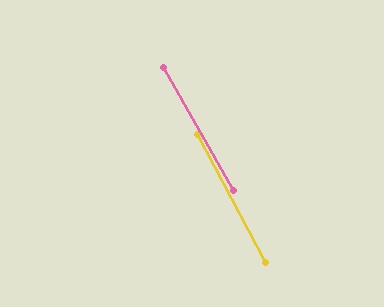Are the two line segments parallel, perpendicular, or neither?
Parallel — their directions differ by only 1.6°.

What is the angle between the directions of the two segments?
Approximately 2 degrees.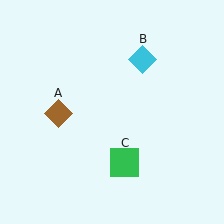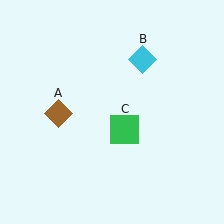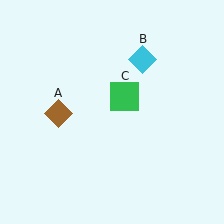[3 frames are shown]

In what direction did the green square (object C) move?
The green square (object C) moved up.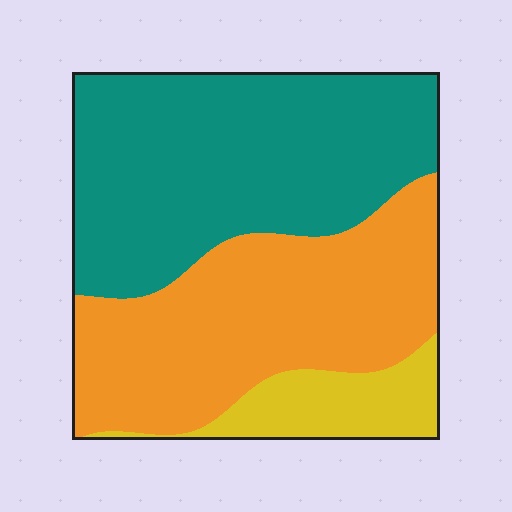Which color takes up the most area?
Teal, at roughly 45%.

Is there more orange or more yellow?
Orange.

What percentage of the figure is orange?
Orange takes up between a third and a half of the figure.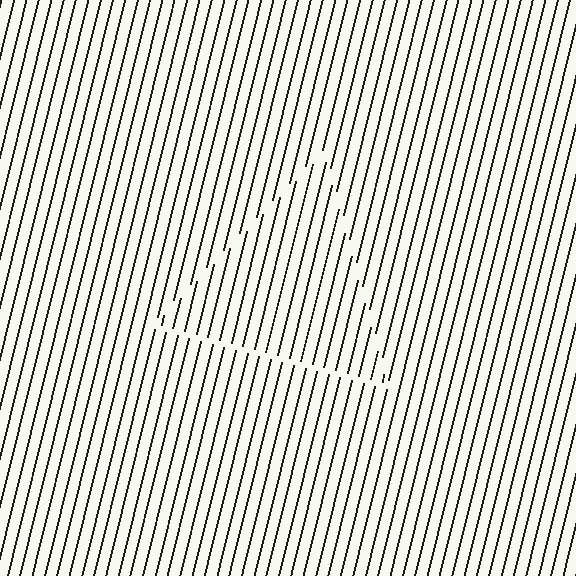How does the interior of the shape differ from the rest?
The interior of the shape contains the same grating, shifted by half a period — the contour is defined by the phase discontinuity where line-ends from the inner and outer gratings abut.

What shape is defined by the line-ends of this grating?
An illusory triangle. The interior of the shape contains the same grating, shifted by half a period — the contour is defined by the phase discontinuity where line-ends from the inner and outer gratings abut.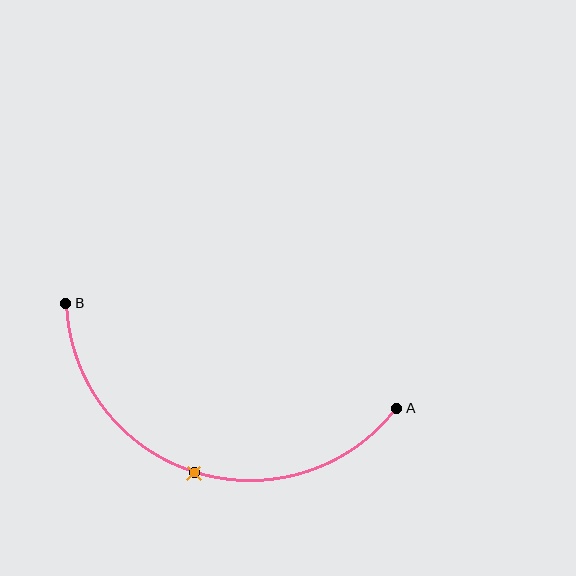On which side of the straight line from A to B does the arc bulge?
The arc bulges below the straight line connecting A and B.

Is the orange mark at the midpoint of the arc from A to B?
Yes. The orange mark lies on the arc at equal arc-length from both A and B — it is the arc midpoint.